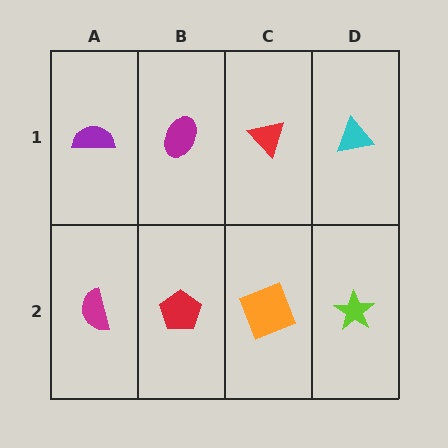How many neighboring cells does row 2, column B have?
3.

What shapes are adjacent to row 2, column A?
A purple semicircle (row 1, column A), a red pentagon (row 2, column B).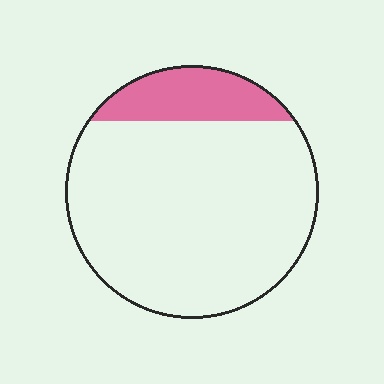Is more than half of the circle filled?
No.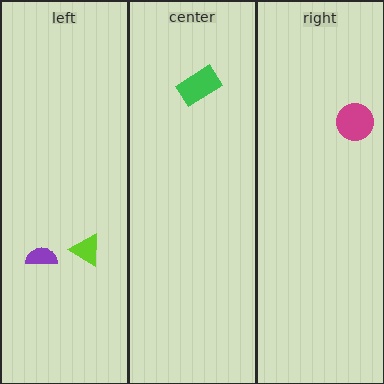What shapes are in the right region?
The magenta circle.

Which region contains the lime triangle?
The left region.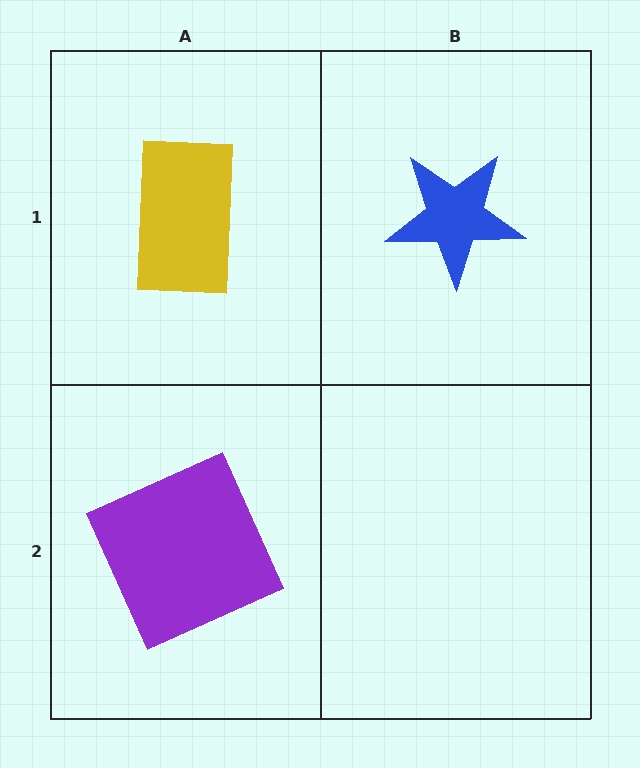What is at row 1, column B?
A blue star.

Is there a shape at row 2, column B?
No, that cell is empty.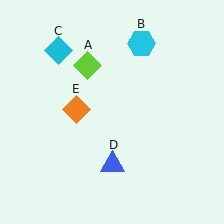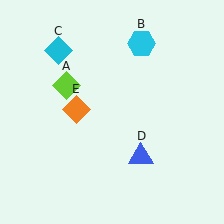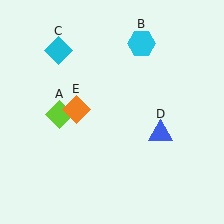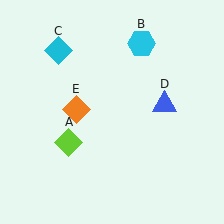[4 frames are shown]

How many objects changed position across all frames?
2 objects changed position: lime diamond (object A), blue triangle (object D).